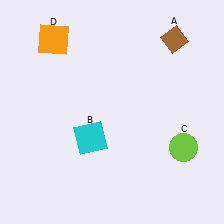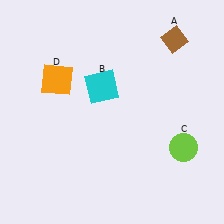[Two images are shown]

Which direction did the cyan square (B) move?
The cyan square (B) moved up.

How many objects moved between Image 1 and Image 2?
2 objects moved between the two images.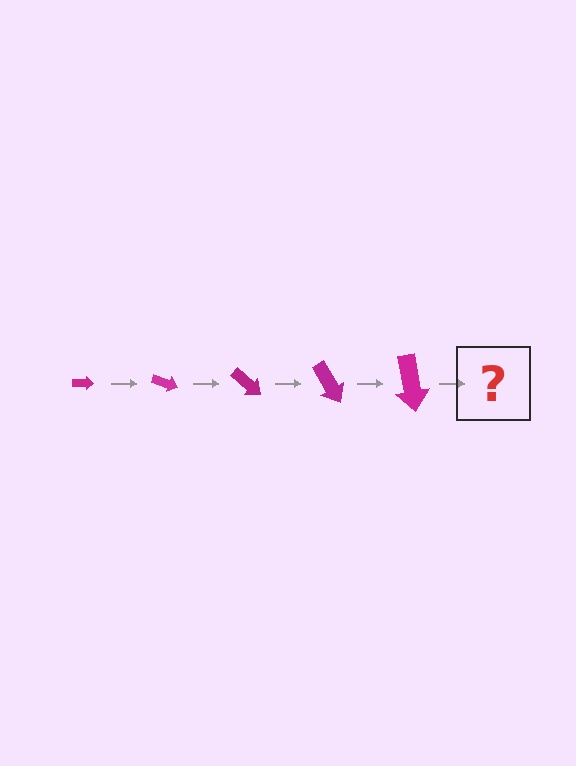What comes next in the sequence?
The next element should be an arrow, larger than the previous one and rotated 100 degrees from the start.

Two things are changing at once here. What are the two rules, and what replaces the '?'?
The two rules are that the arrow grows larger each step and it rotates 20 degrees each step. The '?' should be an arrow, larger than the previous one and rotated 100 degrees from the start.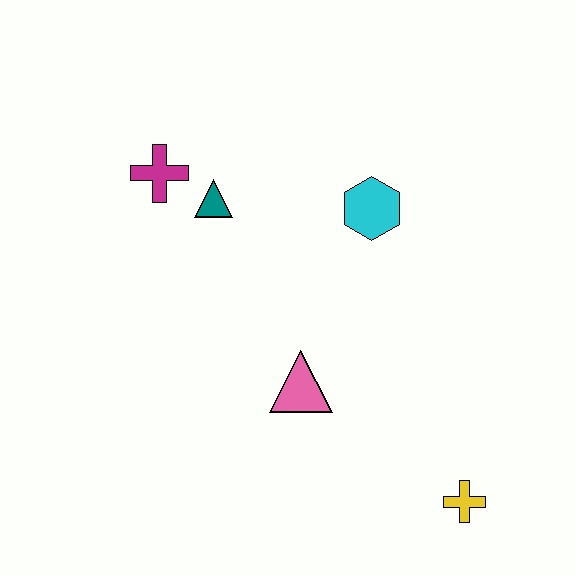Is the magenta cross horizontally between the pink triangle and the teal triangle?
No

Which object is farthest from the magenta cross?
The yellow cross is farthest from the magenta cross.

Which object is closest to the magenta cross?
The teal triangle is closest to the magenta cross.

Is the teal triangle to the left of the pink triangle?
Yes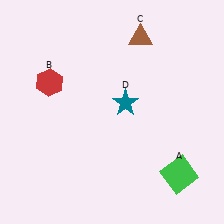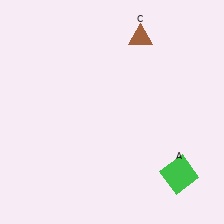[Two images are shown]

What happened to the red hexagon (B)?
The red hexagon (B) was removed in Image 2. It was in the top-left area of Image 1.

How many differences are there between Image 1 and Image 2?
There are 2 differences between the two images.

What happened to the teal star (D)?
The teal star (D) was removed in Image 2. It was in the top-right area of Image 1.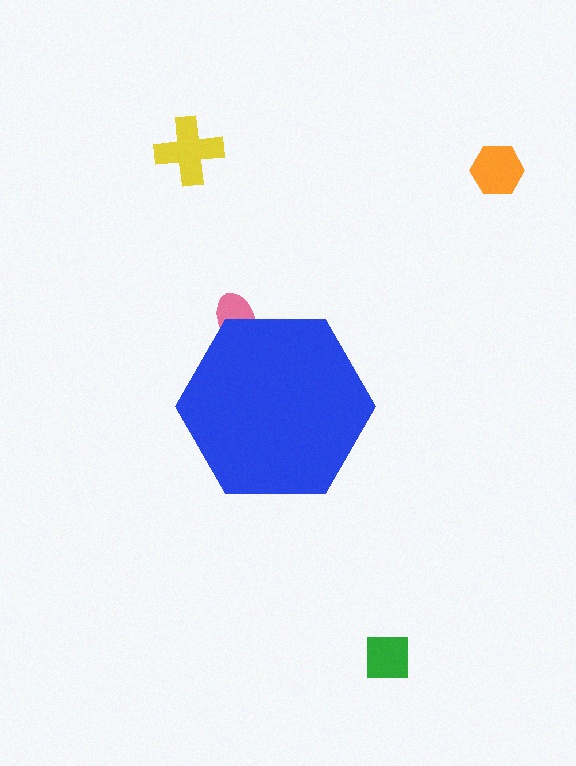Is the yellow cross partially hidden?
No, the yellow cross is fully visible.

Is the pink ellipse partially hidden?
Yes, the pink ellipse is partially hidden behind the blue hexagon.